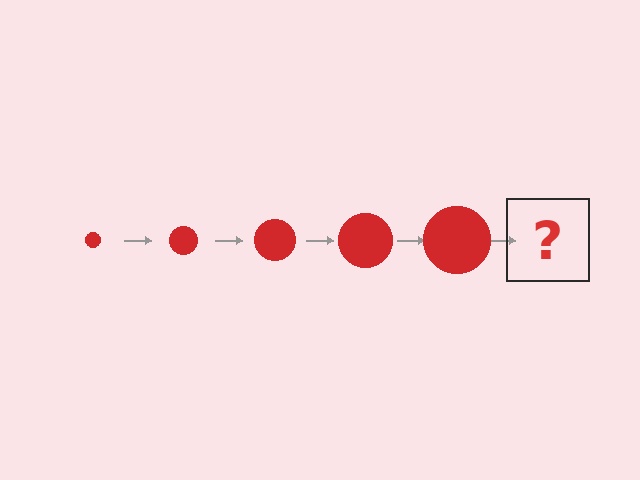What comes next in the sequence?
The next element should be a red circle, larger than the previous one.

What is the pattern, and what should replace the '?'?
The pattern is that the circle gets progressively larger each step. The '?' should be a red circle, larger than the previous one.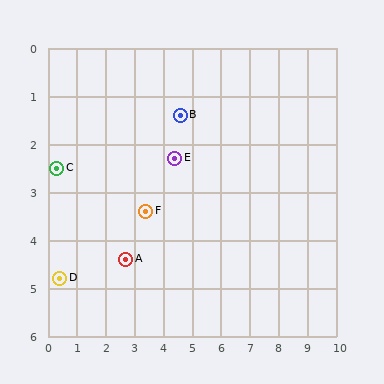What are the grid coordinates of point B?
Point B is at approximately (4.6, 1.4).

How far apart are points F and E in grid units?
Points F and E are about 1.5 grid units apart.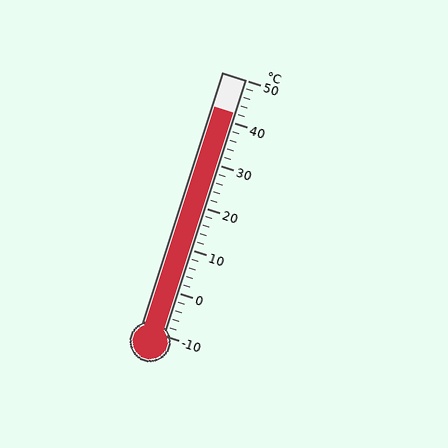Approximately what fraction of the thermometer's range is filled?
The thermometer is filled to approximately 85% of its range.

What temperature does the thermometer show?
The thermometer shows approximately 42°C.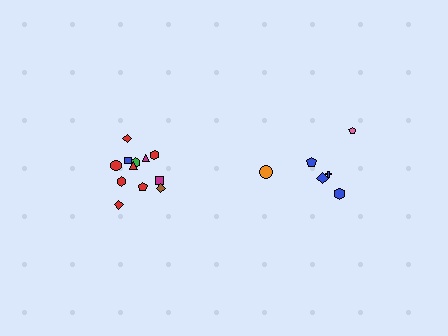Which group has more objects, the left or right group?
The left group.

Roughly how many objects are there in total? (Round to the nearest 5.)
Roughly 20 objects in total.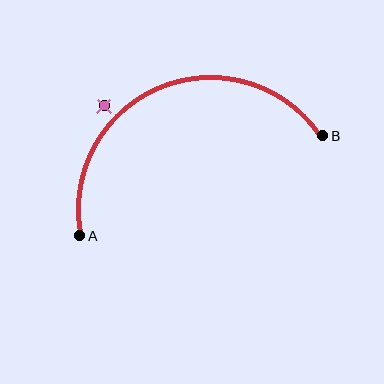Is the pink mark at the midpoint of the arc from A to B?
No — the pink mark does not lie on the arc at all. It sits slightly outside the curve.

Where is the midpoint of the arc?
The arc midpoint is the point on the curve farthest from the straight line joining A and B. It sits above that line.